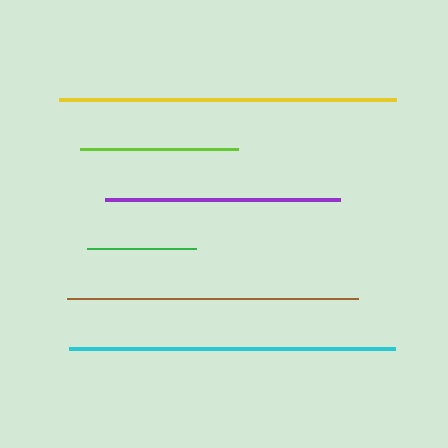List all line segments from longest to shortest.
From longest to shortest: yellow, cyan, brown, purple, lime, green.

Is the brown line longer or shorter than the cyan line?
The cyan line is longer than the brown line.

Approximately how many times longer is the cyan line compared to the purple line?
The cyan line is approximately 1.4 times the length of the purple line.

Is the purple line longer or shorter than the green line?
The purple line is longer than the green line.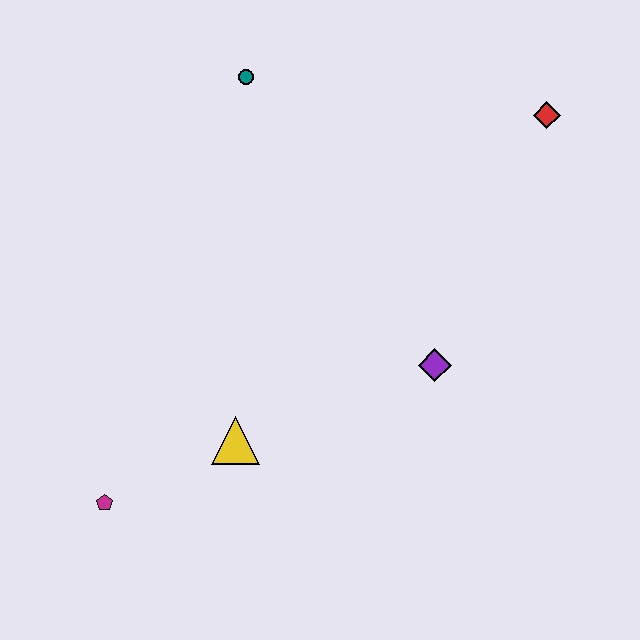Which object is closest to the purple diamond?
The yellow triangle is closest to the purple diamond.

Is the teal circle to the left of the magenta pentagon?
No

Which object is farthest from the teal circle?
The magenta pentagon is farthest from the teal circle.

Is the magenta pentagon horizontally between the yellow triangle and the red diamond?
No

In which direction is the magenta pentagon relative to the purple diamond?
The magenta pentagon is to the left of the purple diamond.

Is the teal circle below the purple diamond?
No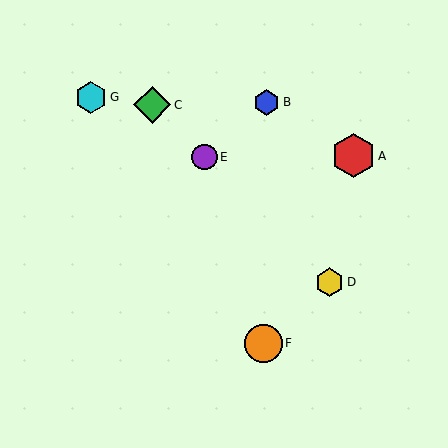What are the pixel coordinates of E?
Object E is at (205, 157).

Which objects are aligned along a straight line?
Objects C, D, E are aligned along a straight line.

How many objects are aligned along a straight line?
3 objects (C, D, E) are aligned along a straight line.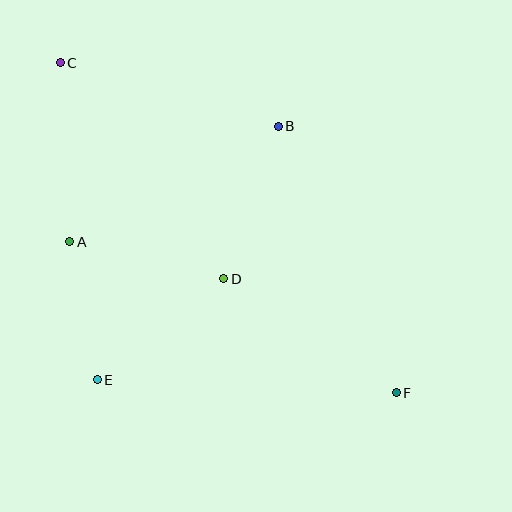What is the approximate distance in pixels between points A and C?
The distance between A and C is approximately 179 pixels.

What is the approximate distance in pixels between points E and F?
The distance between E and F is approximately 299 pixels.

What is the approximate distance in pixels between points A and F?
The distance between A and F is approximately 360 pixels.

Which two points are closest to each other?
Points A and E are closest to each other.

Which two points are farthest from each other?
Points C and F are farthest from each other.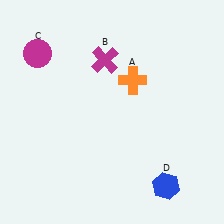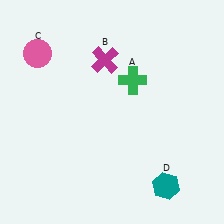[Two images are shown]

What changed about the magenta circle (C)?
In Image 1, C is magenta. In Image 2, it changed to pink.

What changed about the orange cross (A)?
In Image 1, A is orange. In Image 2, it changed to green.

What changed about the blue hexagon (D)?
In Image 1, D is blue. In Image 2, it changed to teal.